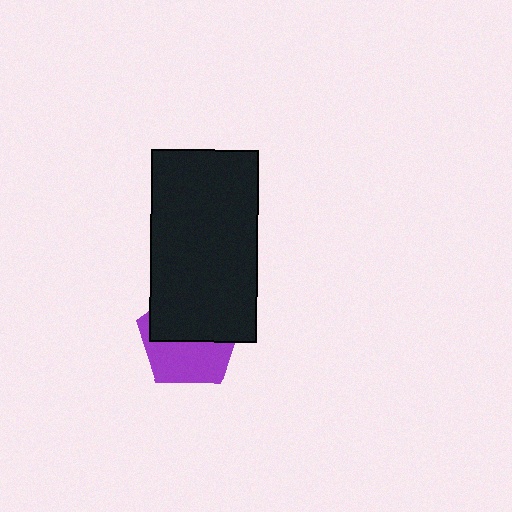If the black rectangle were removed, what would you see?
You would see the complete purple pentagon.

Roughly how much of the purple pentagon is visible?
About half of it is visible (roughly 46%).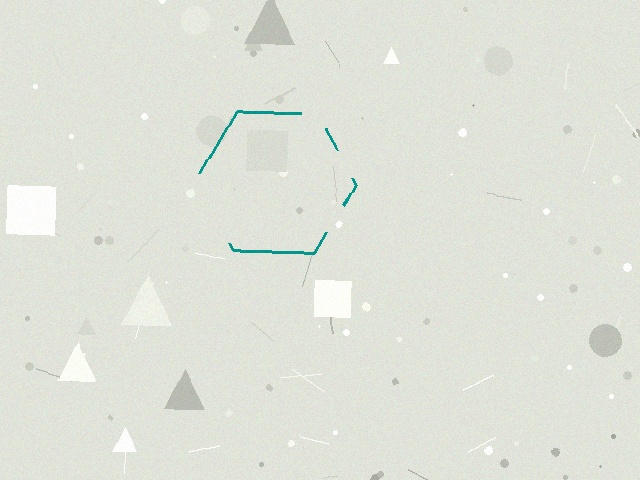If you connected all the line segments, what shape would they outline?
They would outline a hexagon.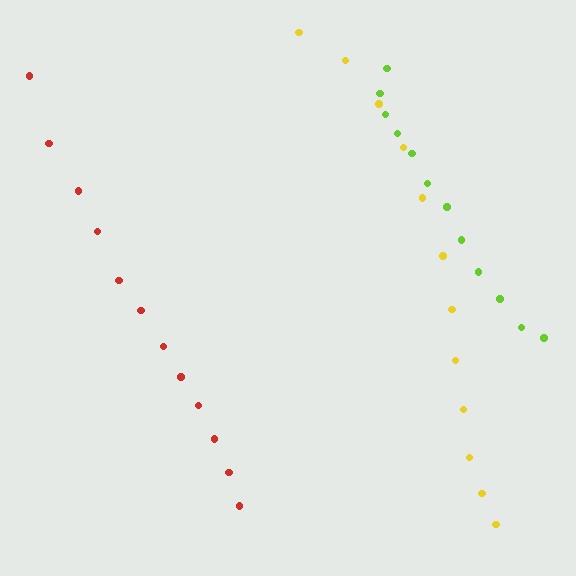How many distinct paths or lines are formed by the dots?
There are 3 distinct paths.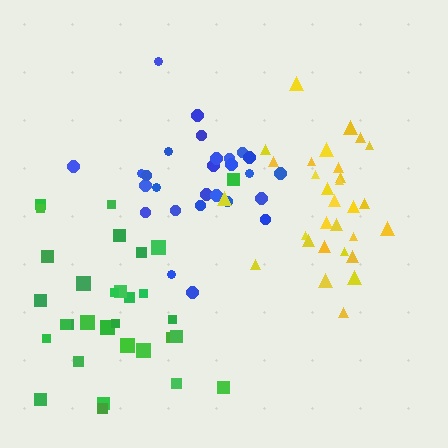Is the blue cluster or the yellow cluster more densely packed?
Blue.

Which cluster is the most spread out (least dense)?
Green.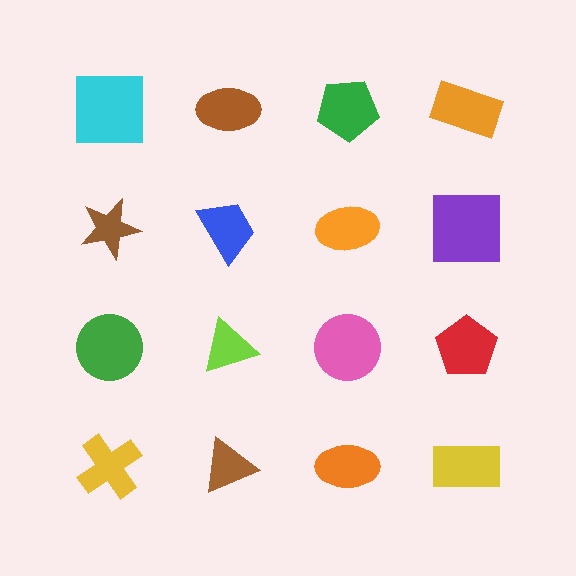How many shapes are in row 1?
4 shapes.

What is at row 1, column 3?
A green pentagon.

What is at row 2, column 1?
A brown star.